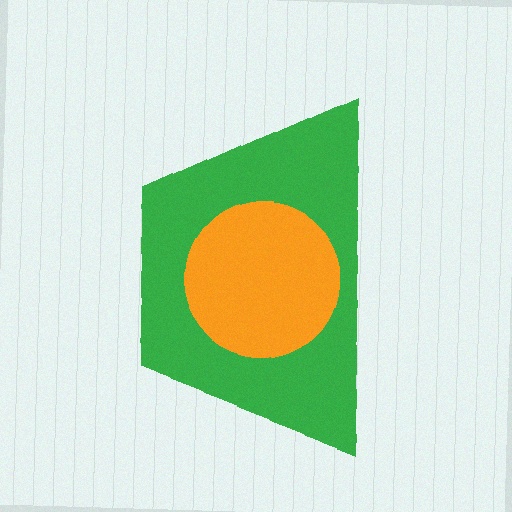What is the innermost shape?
The orange circle.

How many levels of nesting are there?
2.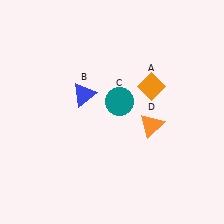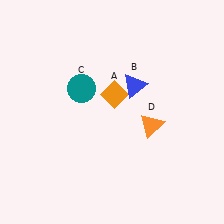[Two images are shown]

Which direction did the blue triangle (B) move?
The blue triangle (B) moved right.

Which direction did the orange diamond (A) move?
The orange diamond (A) moved left.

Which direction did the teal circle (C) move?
The teal circle (C) moved left.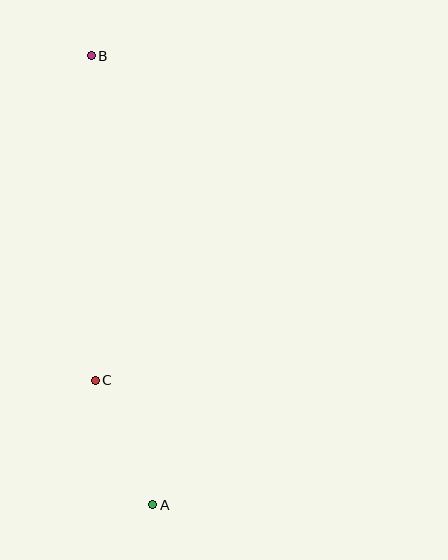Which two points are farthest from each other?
Points A and B are farthest from each other.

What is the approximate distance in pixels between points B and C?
The distance between B and C is approximately 325 pixels.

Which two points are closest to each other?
Points A and C are closest to each other.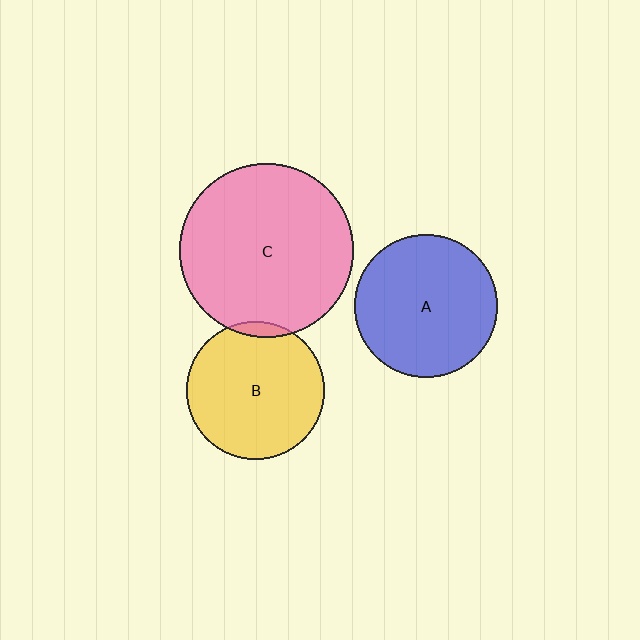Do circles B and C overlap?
Yes.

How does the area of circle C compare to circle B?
Approximately 1.6 times.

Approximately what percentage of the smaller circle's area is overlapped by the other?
Approximately 5%.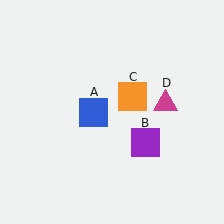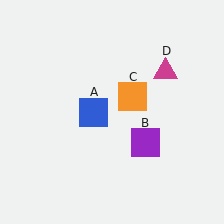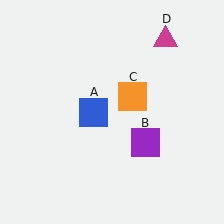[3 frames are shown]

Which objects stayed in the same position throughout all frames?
Blue square (object A) and purple square (object B) and orange square (object C) remained stationary.